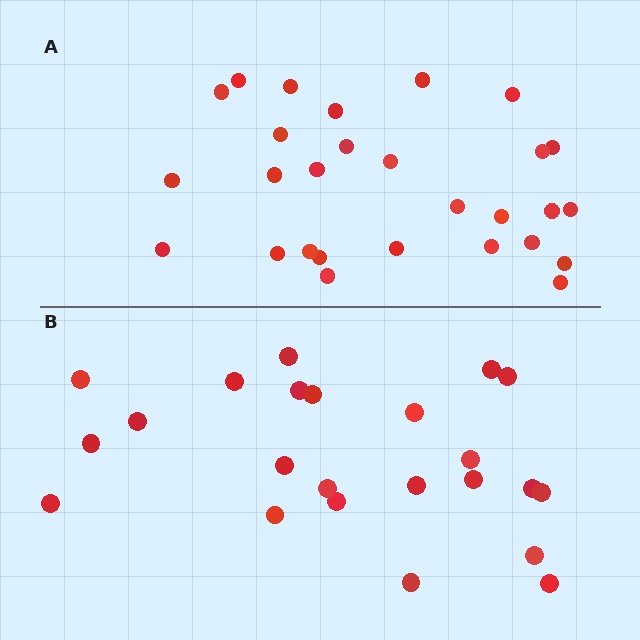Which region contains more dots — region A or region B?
Region A (the top region) has more dots.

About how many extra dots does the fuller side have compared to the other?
Region A has about 5 more dots than region B.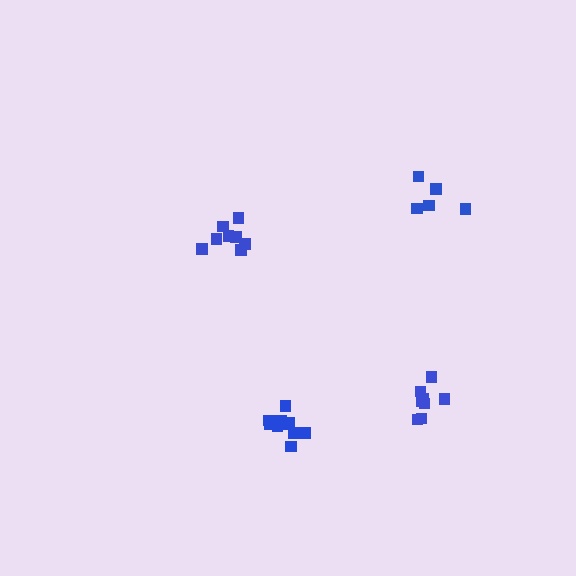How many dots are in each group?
Group 1: 5 dots, Group 2: 11 dots, Group 3: 9 dots, Group 4: 8 dots (33 total).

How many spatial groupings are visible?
There are 4 spatial groupings.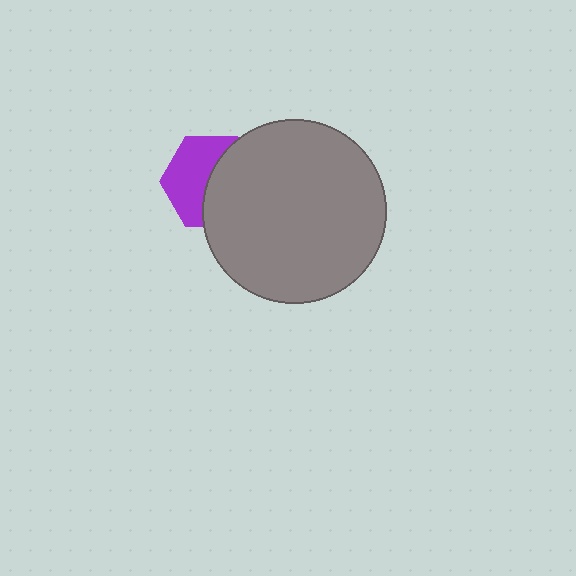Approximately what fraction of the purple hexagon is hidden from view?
Roughly 50% of the purple hexagon is hidden behind the gray circle.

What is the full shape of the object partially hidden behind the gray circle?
The partially hidden object is a purple hexagon.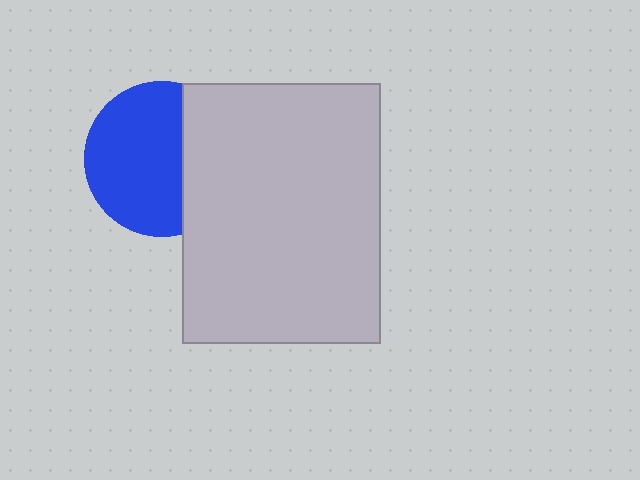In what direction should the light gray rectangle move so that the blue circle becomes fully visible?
The light gray rectangle should move right. That is the shortest direction to clear the overlap and leave the blue circle fully visible.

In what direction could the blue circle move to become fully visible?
The blue circle could move left. That would shift it out from behind the light gray rectangle entirely.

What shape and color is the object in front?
The object in front is a light gray rectangle.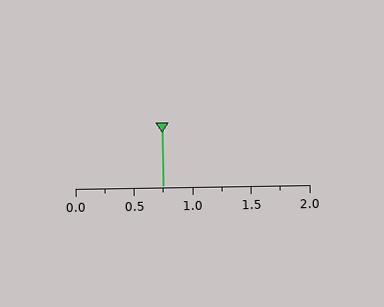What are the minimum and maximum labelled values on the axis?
The axis runs from 0.0 to 2.0.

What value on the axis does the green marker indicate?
The marker indicates approximately 0.75.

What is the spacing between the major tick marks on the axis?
The major ticks are spaced 0.5 apart.